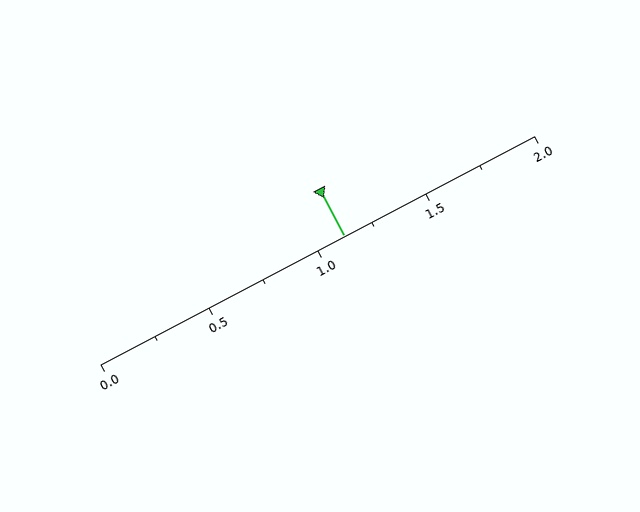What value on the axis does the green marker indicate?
The marker indicates approximately 1.12.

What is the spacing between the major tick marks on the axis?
The major ticks are spaced 0.5 apart.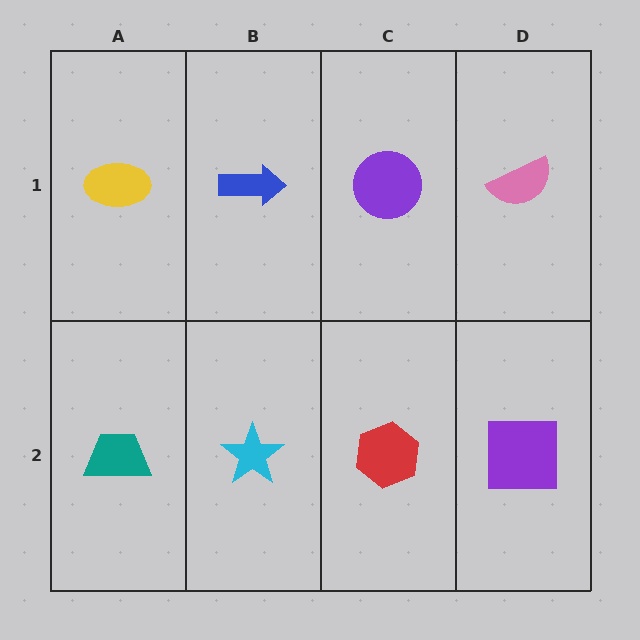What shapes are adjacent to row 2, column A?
A yellow ellipse (row 1, column A), a cyan star (row 2, column B).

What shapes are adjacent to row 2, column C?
A purple circle (row 1, column C), a cyan star (row 2, column B), a purple square (row 2, column D).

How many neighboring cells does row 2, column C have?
3.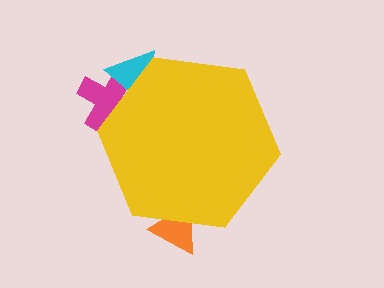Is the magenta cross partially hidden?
Yes, the magenta cross is partially hidden behind the yellow hexagon.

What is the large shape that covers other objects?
A yellow hexagon.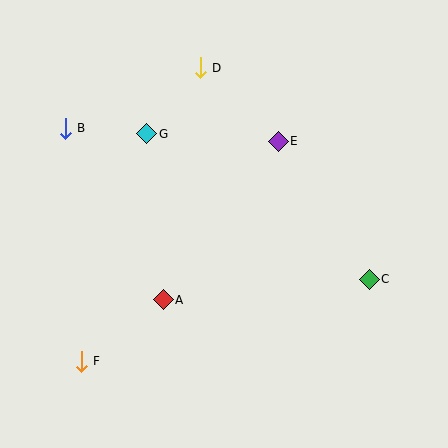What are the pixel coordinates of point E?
Point E is at (278, 141).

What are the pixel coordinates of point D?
Point D is at (200, 68).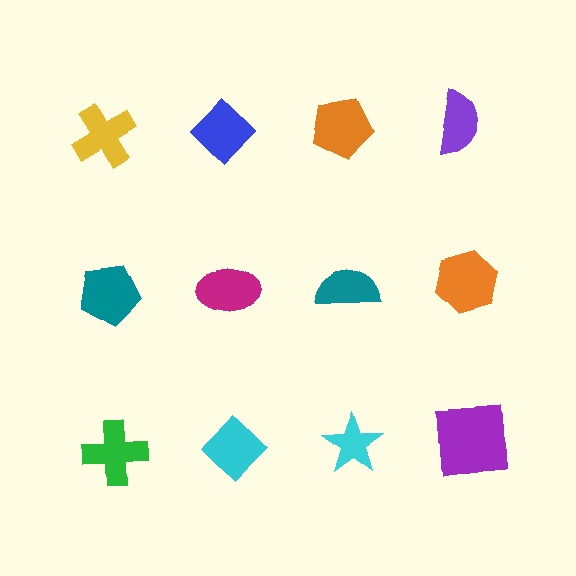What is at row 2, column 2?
A magenta ellipse.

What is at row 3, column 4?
A purple square.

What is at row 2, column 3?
A teal semicircle.